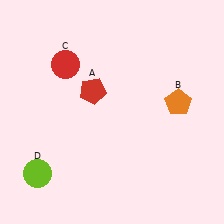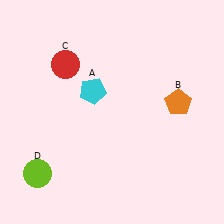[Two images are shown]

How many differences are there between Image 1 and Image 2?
There is 1 difference between the two images.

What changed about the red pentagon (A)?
In Image 1, A is red. In Image 2, it changed to cyan.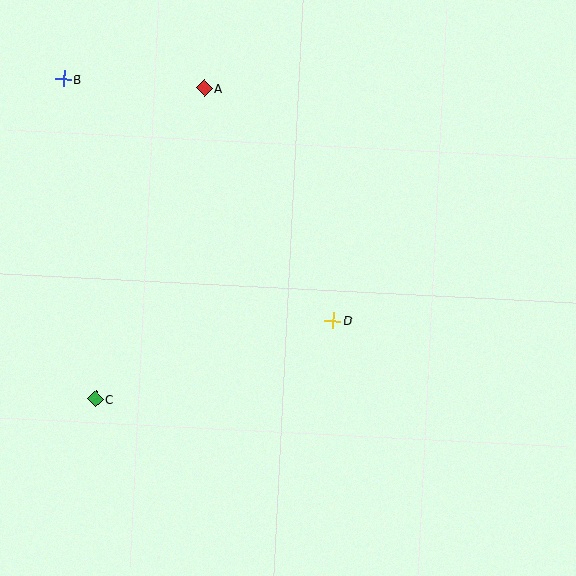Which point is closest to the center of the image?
Point D at (333, 321) is closest to the center.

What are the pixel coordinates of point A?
Point A is at (204, 88).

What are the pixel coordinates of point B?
Point B is at (64, 79).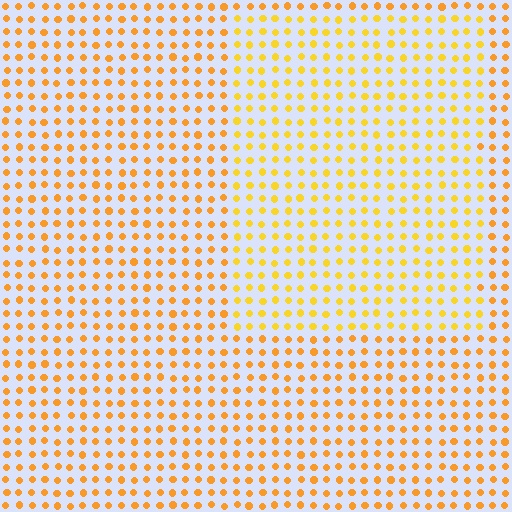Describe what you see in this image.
The image is filled with small orange elements in a uniform arrangement. A rectangle-shaped region is visible where the elements are tinted to a slightly different hue, forming a subtle color boundary.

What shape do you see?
I see a rectangle.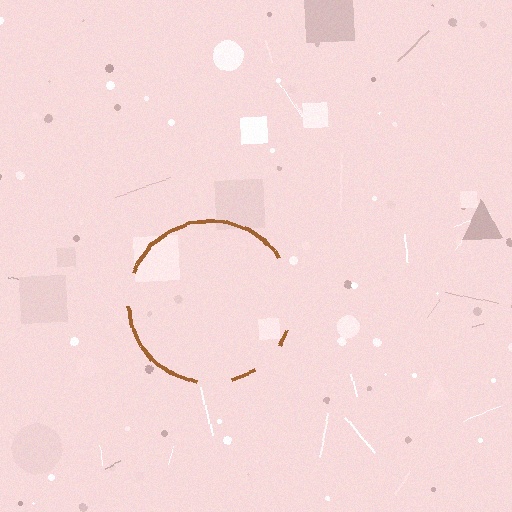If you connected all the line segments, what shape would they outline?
They would outline a circle.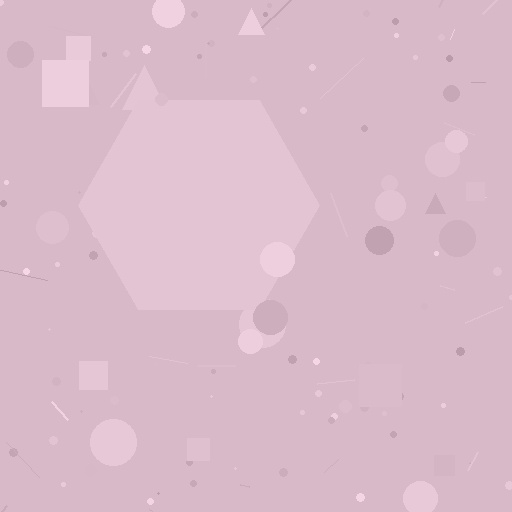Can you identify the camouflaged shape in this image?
The camouflaged shape is a hexagon.